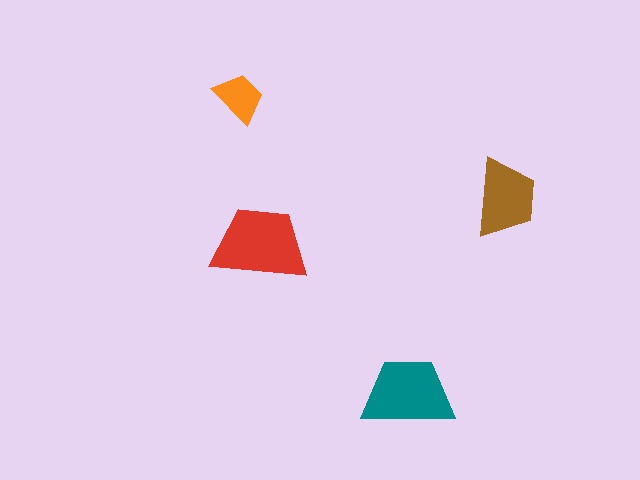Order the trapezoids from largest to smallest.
the red one, the teal one, the brown one, the orange one.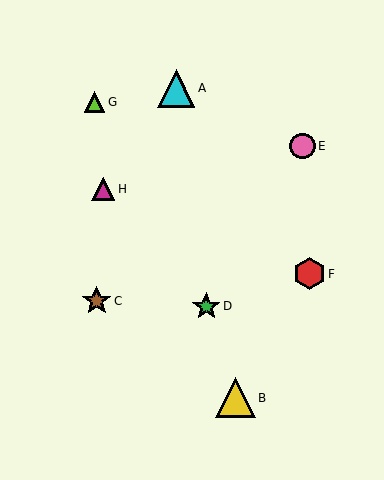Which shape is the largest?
The yellow triangle (labeled B) is the largest.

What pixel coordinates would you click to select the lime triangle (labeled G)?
Click at (94, 102) to select the lime triangle G.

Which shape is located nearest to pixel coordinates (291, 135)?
The pink circle (labeled E) at (302, 146) is nearest to that location.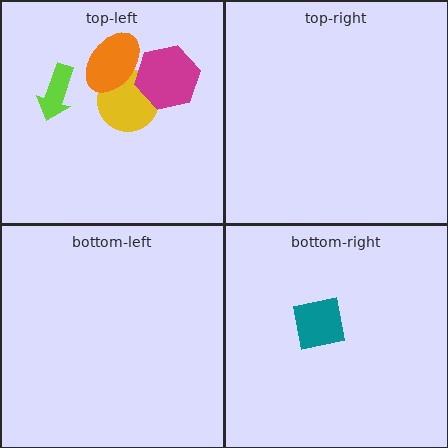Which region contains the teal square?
The bottom-right region.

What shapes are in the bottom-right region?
The teal square.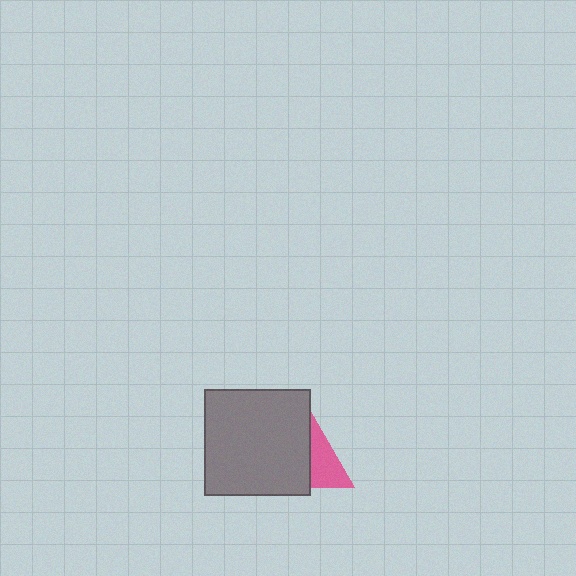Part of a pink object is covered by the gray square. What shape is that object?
It is a triangle.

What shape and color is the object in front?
The object in front is a gray square.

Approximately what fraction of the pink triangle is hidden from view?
Roughly 60% of the pink triangle is hidden behind the gray square.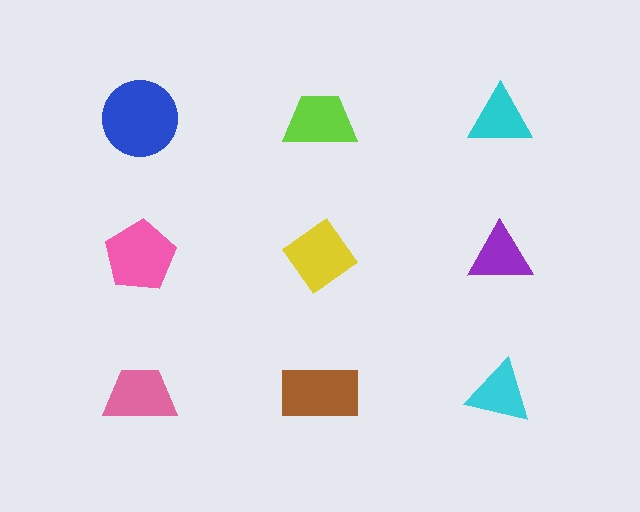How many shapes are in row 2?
3 shapes.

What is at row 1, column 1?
A blue circle.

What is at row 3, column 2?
A brown rectangle.